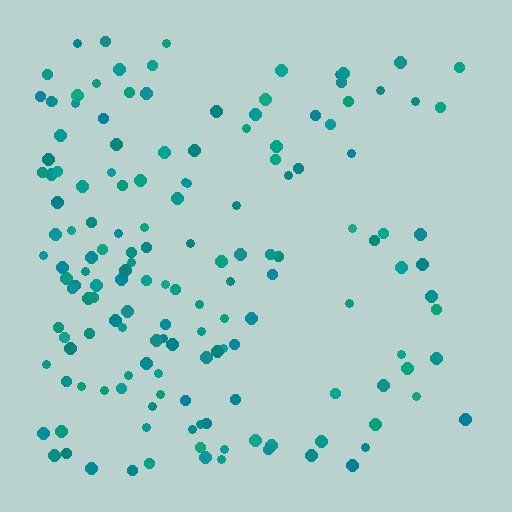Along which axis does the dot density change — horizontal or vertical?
Horizontal.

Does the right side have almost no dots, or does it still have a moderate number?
Still a moderate number, just noticeably fewer than the left.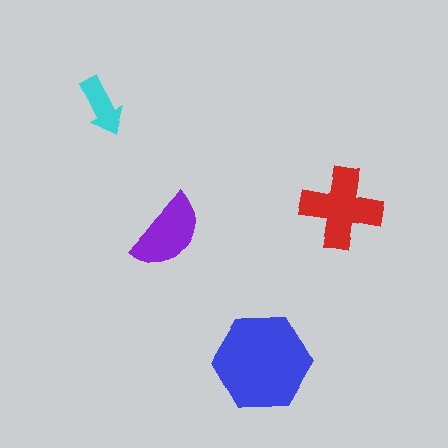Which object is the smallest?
The cyan arrow.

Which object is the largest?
The blue hexagon.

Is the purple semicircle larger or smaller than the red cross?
Smaller.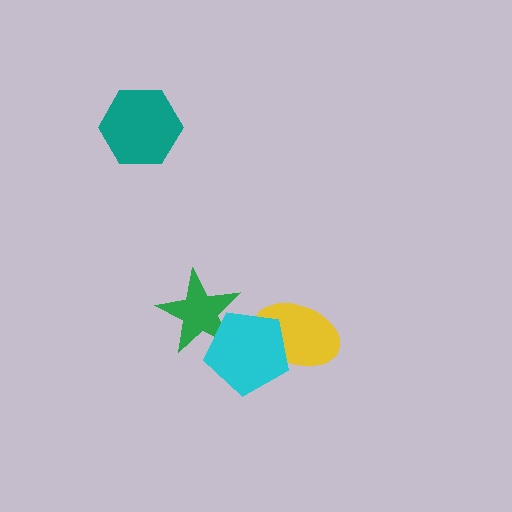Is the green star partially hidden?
Yes, it is partially covered by another shape.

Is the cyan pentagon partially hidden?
No, no other shape covers it.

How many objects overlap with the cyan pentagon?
2 objects overlap with the cyan pentagon.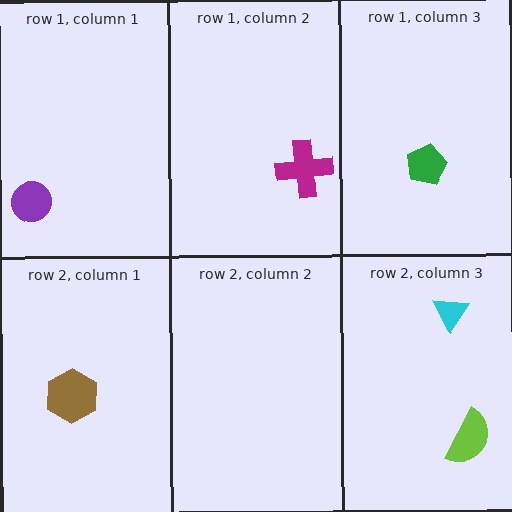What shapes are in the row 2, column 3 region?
The cyan triangle, the lime semicircle.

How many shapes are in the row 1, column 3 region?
1.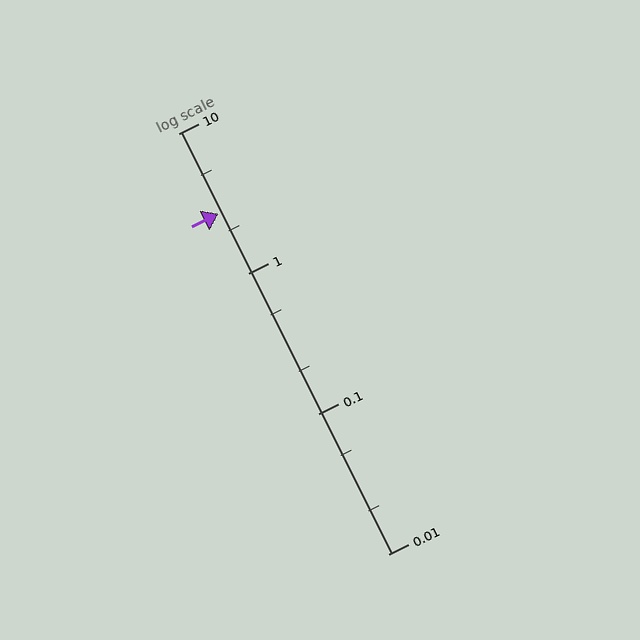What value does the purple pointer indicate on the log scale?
The pointer indicates approximately 2.7.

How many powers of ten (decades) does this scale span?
The scale spans 3 decades, from 0.01 to 10.